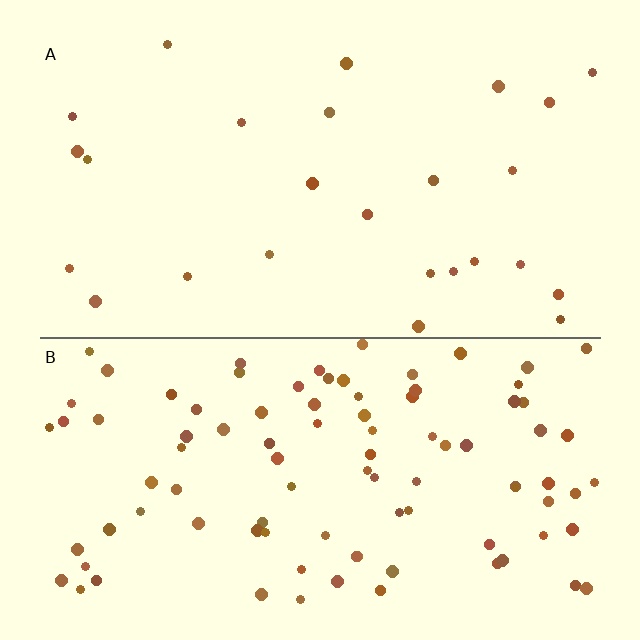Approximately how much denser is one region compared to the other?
Approximately 3.7× — region B over region A.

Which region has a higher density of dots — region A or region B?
B (the bottom).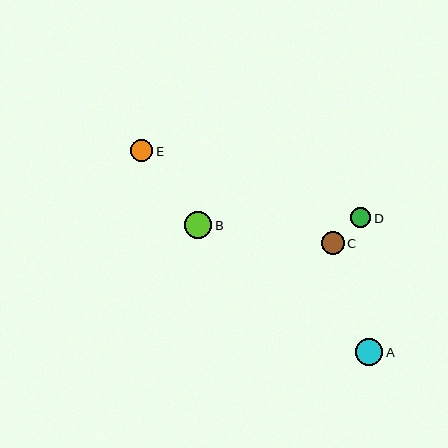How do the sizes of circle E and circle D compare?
Circle E and circle D are approximately the same size.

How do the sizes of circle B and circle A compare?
Circle B and circle A are approximately the same size.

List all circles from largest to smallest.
From largest to smallest: B, A, C, E, D.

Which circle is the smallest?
Circle D is the smallest with a size of approximately 20 pixels.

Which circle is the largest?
Circle B is the largest with a size of approximately 27 pixels.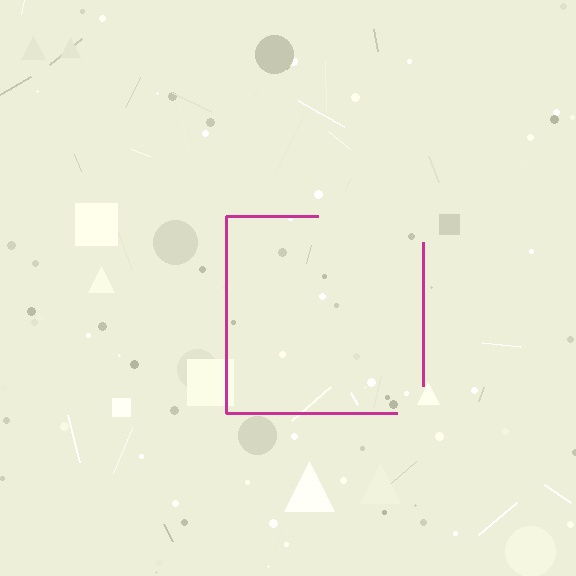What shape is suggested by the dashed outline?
The dashed outline suggests a square.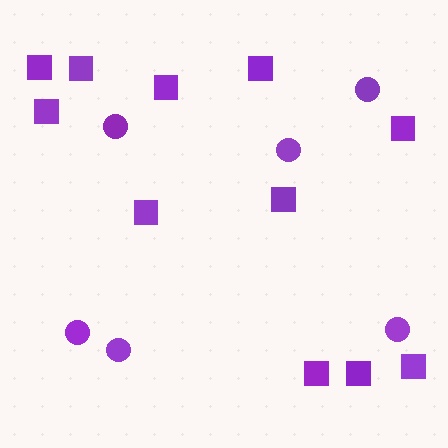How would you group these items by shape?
There are 2 groups: one group of circles (6) and one group of squares (11).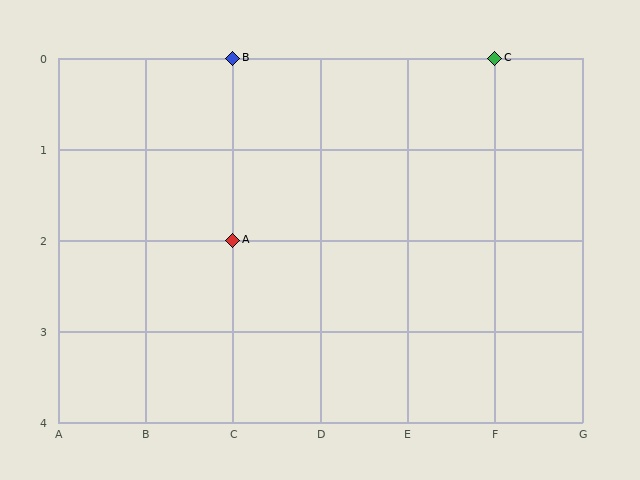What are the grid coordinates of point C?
Point C is at grid coordinates (F, 0).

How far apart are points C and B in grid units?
Points C and B are 3 columns apart.